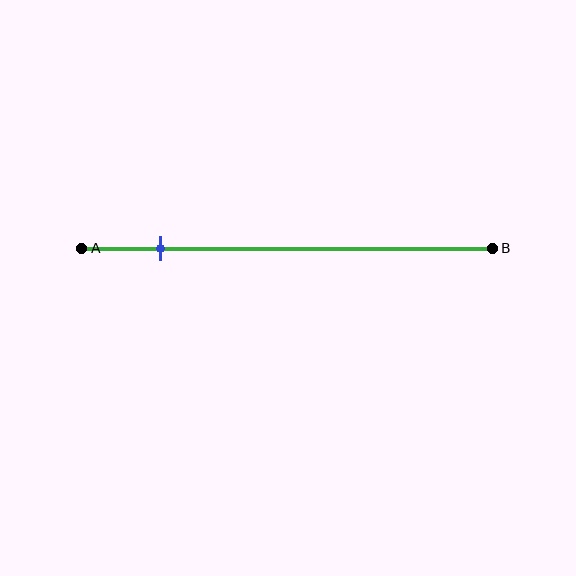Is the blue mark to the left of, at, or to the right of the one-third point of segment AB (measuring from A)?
The blue mark is to the left of the one-third point of segment AB.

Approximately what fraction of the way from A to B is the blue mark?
The blue mark is approximately 20% of the way from A to B.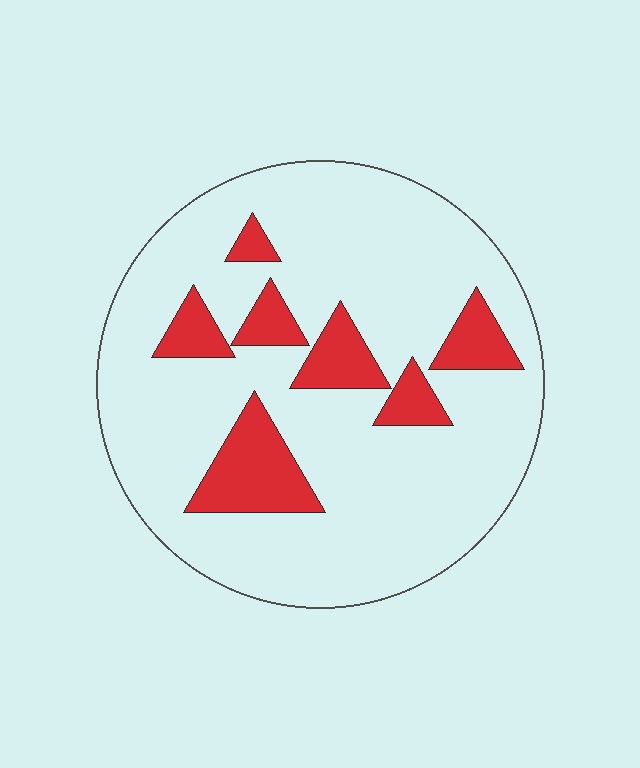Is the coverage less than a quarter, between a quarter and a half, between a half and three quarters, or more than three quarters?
Less than a quarter.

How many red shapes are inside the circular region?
7.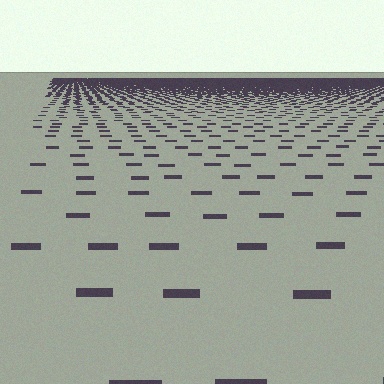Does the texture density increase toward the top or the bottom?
Density increases toward the top.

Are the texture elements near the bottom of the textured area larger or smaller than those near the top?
Larger. Near the bottom, elements are closer to the viewer and appear at a bigger on-screen size.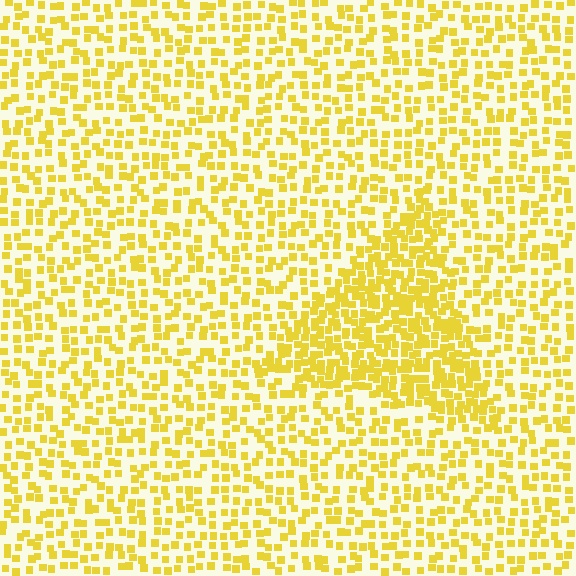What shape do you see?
I see a triangle.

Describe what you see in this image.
The image contains small yellow elements arranged at two different densities. A triangle-shaped region is visible where the elements are more densely packed than the surrounding area.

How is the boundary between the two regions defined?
The boundary is defined by a change in element density (approximately 2.0x ratio). All elements are the same color, size, and shape.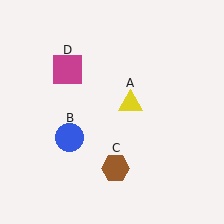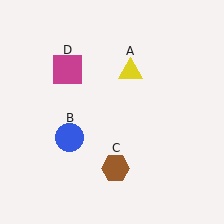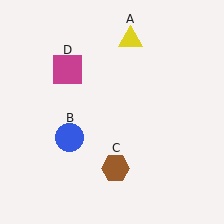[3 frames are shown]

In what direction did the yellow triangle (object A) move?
The yellow triangle (object A) moved up.